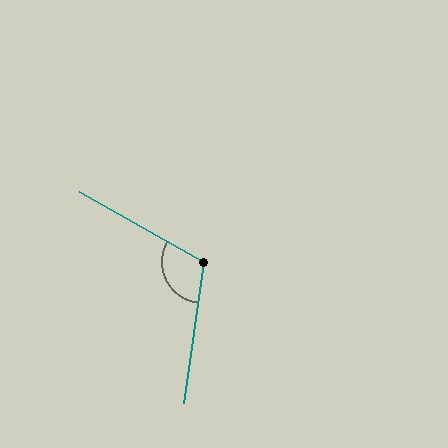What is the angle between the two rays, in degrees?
Approximately 112 degrees.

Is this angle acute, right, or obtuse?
It is obtuse.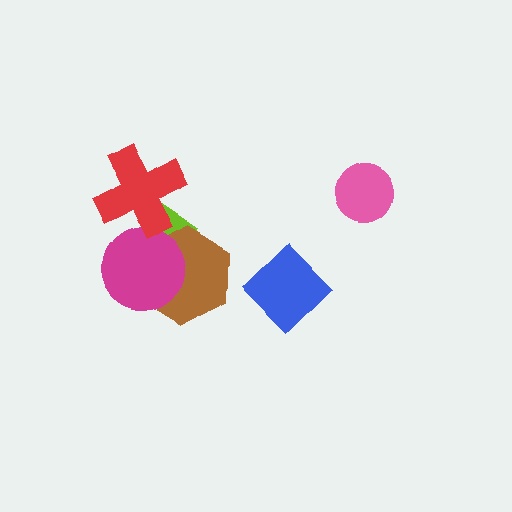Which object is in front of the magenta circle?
The red cross is in front of the magenta circle.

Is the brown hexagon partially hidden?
Yes, it is partially covered by another shape.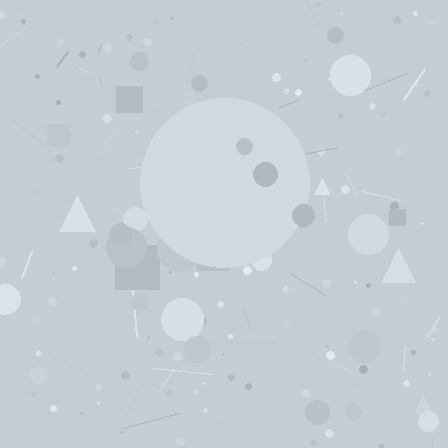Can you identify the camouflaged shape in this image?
The camouflaged shape is a circle.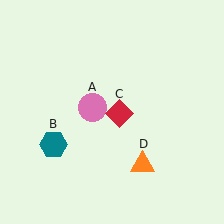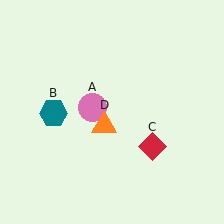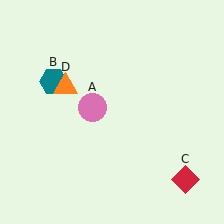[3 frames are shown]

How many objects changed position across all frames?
3 objects changed position: teal hexagon (object B), red diamond (object C), orange triangle (object D).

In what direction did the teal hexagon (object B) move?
The teal hexagon (object B) moved up.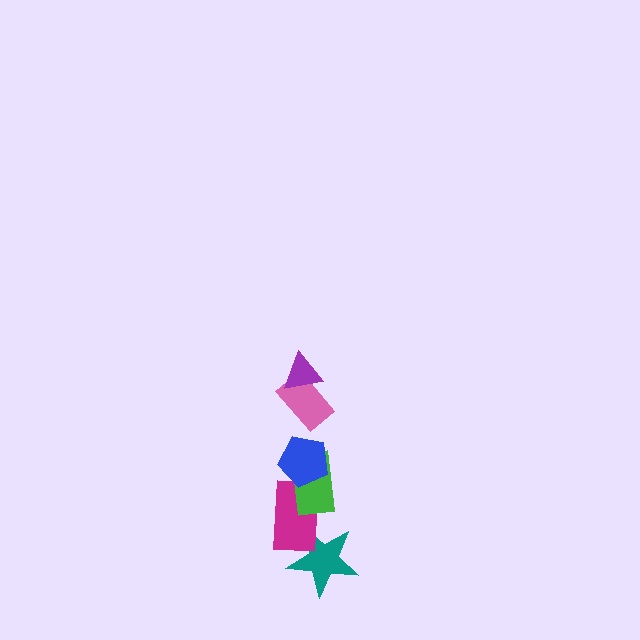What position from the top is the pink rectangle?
The pink rectangle is 2nd from the top.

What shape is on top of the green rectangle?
The blue pentagon is on top of the green rectangle.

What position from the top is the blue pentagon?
The blue pentagon is 3rd from the top.